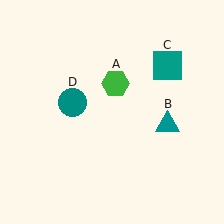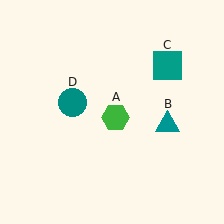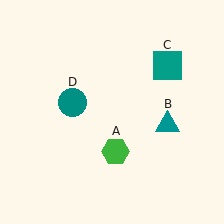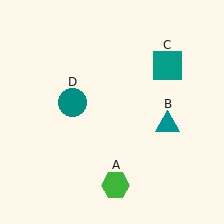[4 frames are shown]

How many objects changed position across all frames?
1 object changed position: green hexagon (object A).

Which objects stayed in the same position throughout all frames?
Teal triangle (object B) and teal square (object C) and teal circle (object D) remained stationary.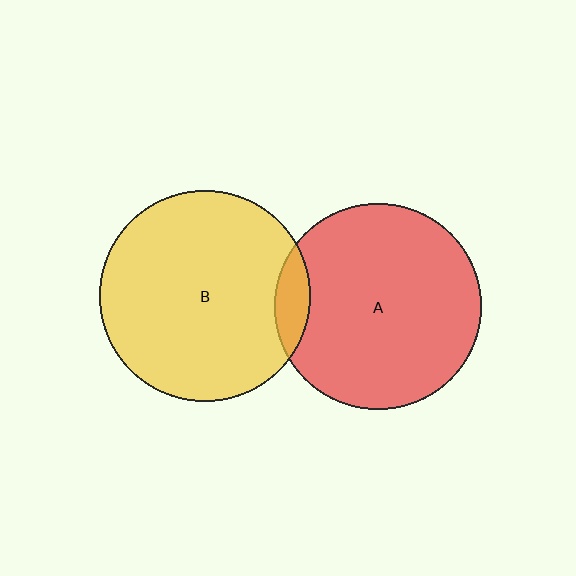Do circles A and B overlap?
Yes.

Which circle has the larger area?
Circle B (yellow).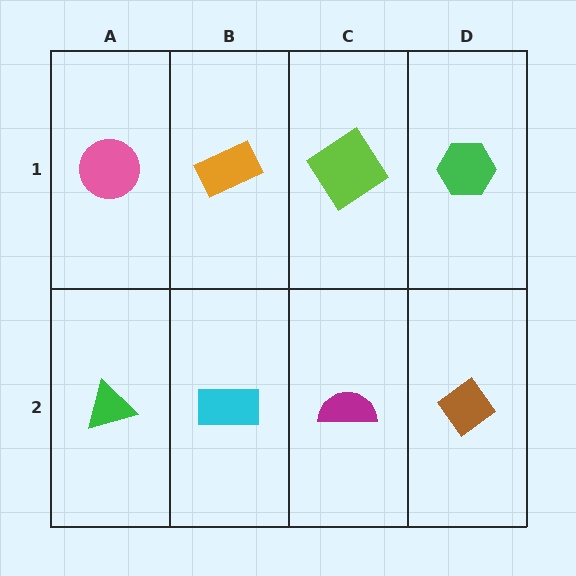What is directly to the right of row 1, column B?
A lime diamond.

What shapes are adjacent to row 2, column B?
An orange rectangle (row 1, column B), a green triangle (row 2, column A), a magenta semicircle (row 2, column C).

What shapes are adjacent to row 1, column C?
A magenta semicircle (row 2, column C), an orange rectangle (row 1, column B), a green hexagon (row 1, column D).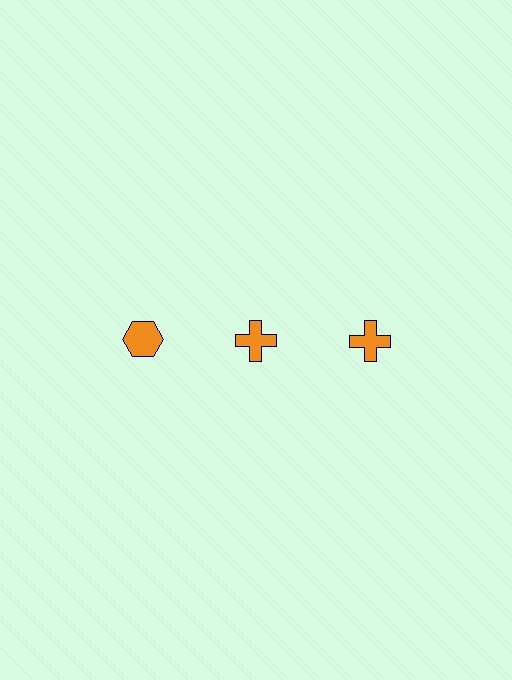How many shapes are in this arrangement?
There are 3 shapes arranged in a grid pattern.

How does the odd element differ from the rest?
It has a different shape: hexagon instead of cross.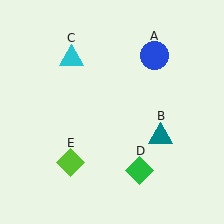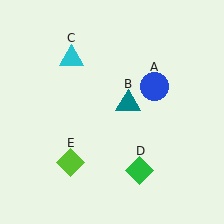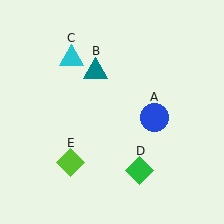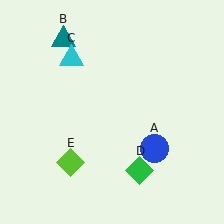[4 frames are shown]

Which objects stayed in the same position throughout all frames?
Cyan triangle (object C) and green diamond (object D) and lime diamond (object E) remained stationary.